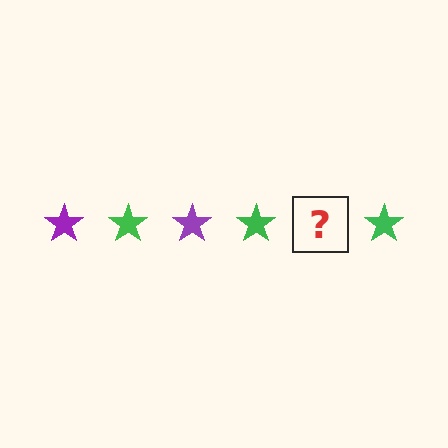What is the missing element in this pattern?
The missing element is a purple star.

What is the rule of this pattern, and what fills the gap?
The rule is that the pattern cycles through purple, green stars. The gap should be filled with a purple star.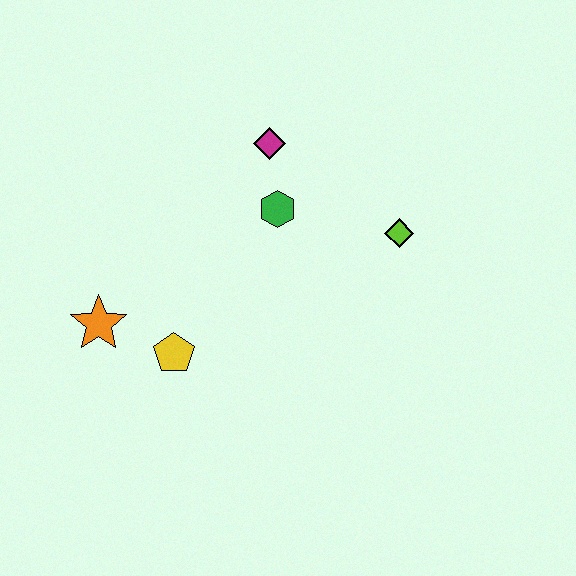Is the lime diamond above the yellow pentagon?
Yes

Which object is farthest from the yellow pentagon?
The lime diamond is farthest from the yellow pentagon.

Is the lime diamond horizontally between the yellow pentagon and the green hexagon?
No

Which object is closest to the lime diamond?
The green hexagon is closest to the lime diamond.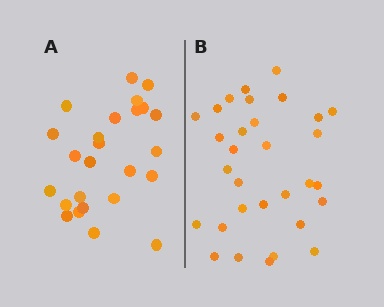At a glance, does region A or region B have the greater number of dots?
Region B (the right region) has more dots.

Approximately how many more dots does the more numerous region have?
Region B has about 6 more dots than region A.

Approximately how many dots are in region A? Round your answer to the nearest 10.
About 20 dots. (The exact count is 25, which rounds to 20.)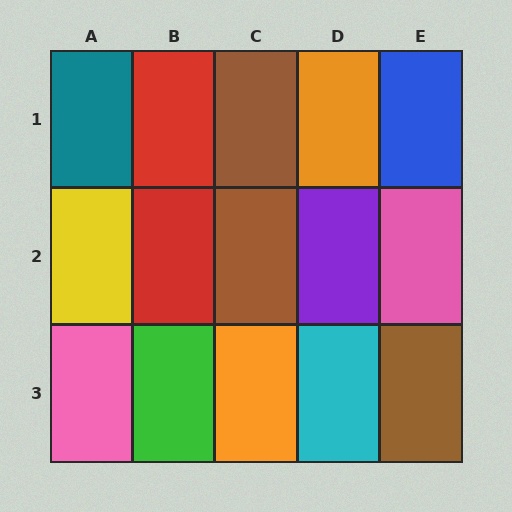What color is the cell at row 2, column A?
Yellow.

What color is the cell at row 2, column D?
Purple.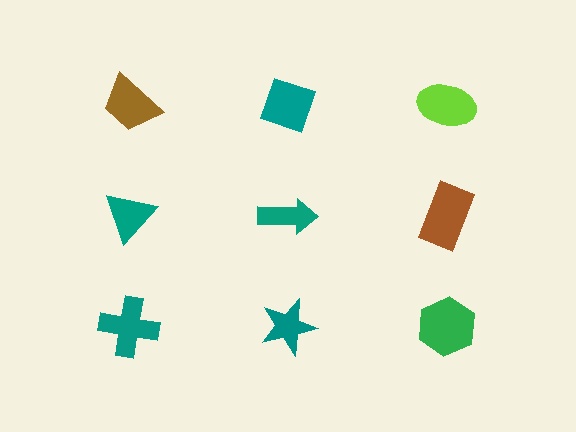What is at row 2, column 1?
A teal triangle.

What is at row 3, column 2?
A teal star.